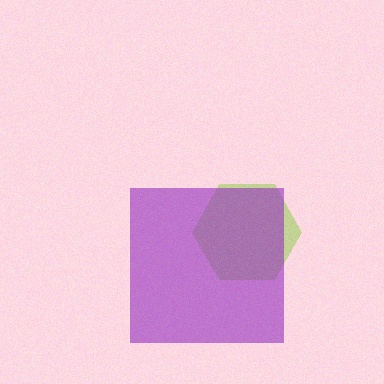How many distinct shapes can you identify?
There are 2 distinct shapes: a lime hexagon, a purple square.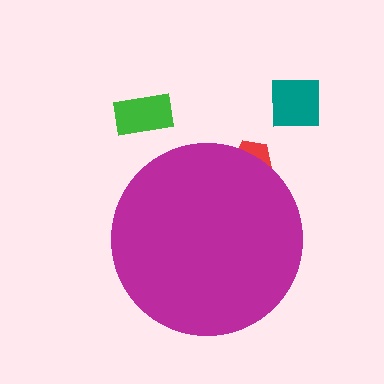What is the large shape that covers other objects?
A magenta circle.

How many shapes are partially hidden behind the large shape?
1 shape is partially hidden.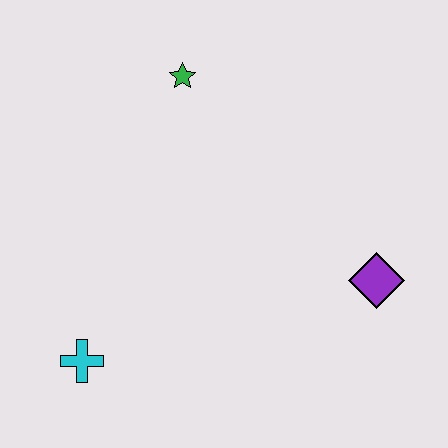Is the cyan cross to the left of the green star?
Yes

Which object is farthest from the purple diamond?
The cyan cross is farthest from the purple diamond.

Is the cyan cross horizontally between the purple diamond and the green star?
No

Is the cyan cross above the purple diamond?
No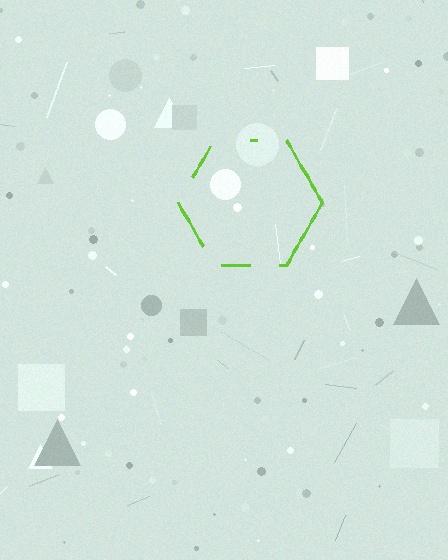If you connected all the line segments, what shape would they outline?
They would outline a hexagon.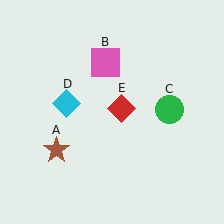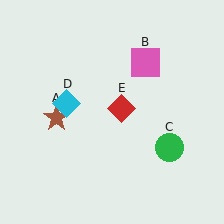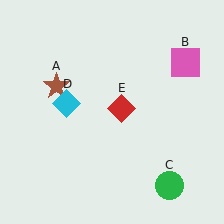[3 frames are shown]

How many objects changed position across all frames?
3 objects changed position: brown star (object A), pink square (object B), green circle (object C).